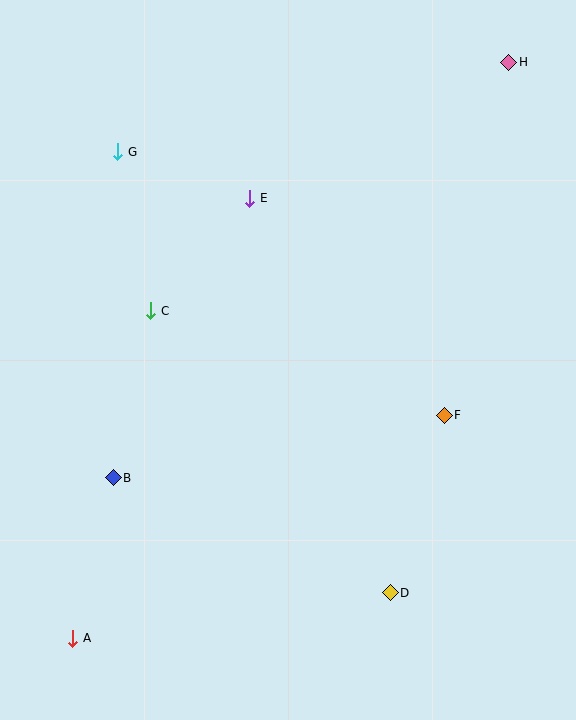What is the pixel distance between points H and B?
The distance between H and B is 574 pixels.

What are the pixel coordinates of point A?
Point A is at (73, 638).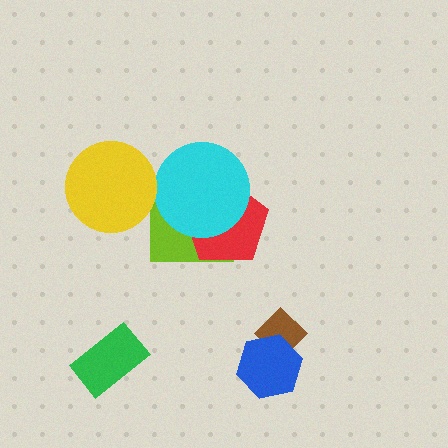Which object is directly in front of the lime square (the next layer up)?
The red pentagon is directly in front of the lime square.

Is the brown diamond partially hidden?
Yes, it is partially covered by another shape.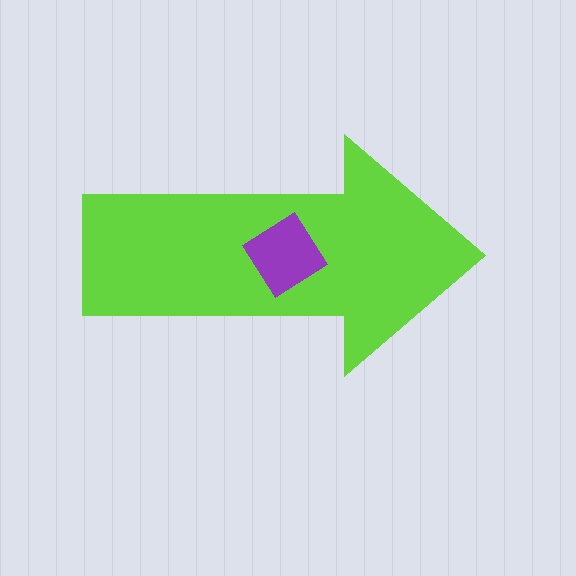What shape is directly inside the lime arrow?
The purple diamond.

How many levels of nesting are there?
2.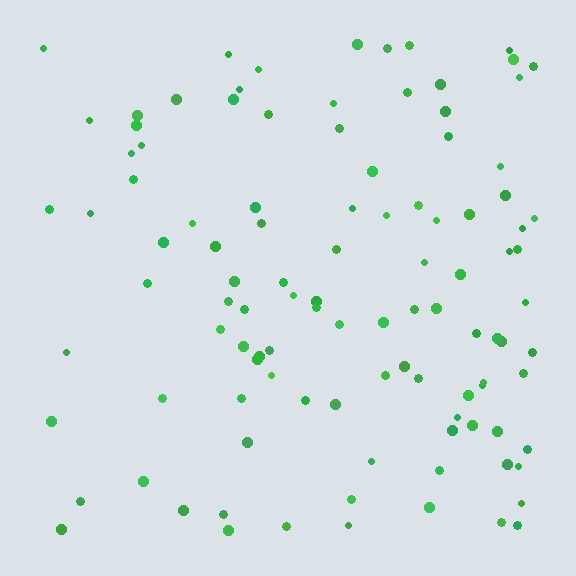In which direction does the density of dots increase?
From left to right, with the right side densest.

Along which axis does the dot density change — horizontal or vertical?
Horizontal.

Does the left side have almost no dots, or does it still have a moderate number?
Still a moderate number, just noticeably fewer than the right.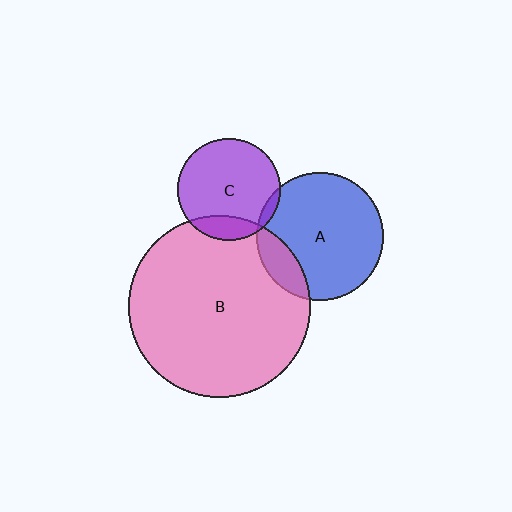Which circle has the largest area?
Circle B (pink).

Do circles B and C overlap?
Yes.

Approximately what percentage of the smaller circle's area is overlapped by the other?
Approximately 15%.